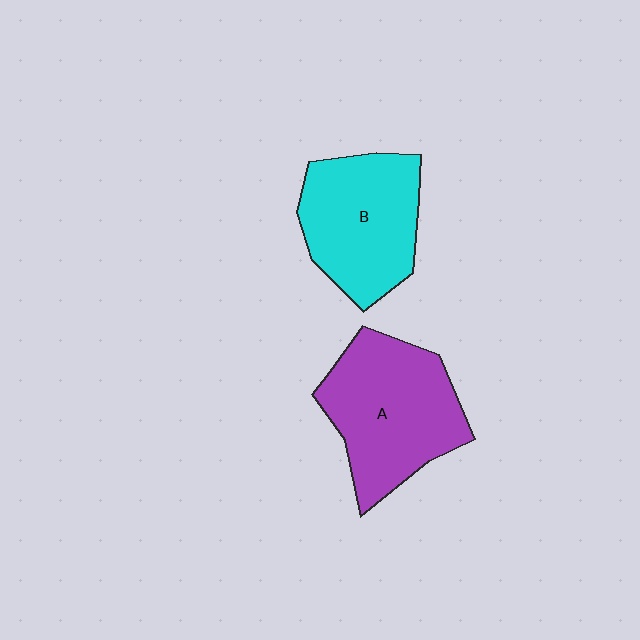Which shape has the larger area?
Shape A (purple).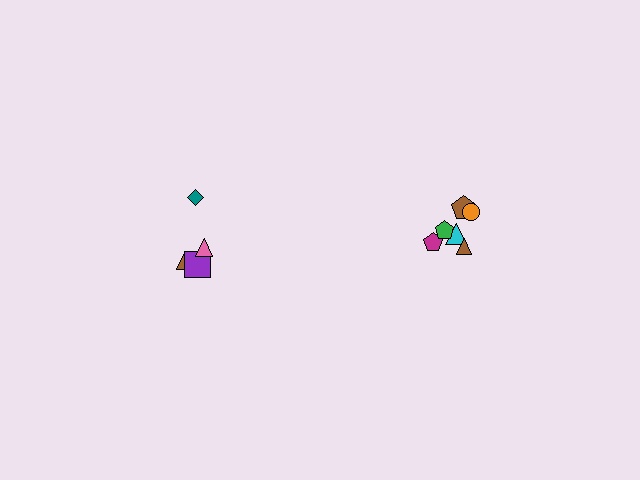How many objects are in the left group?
There are 4 objects.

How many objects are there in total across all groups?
There are 10 objects.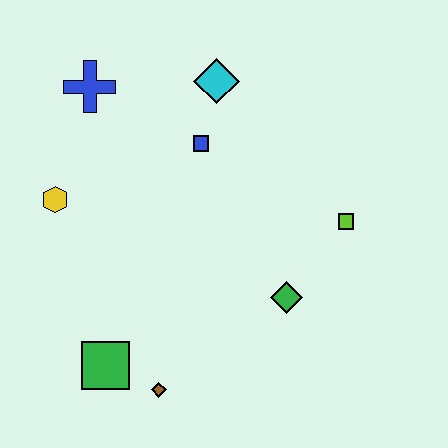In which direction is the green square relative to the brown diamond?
The green square is to the left of the brown diamond.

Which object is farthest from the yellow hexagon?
The lime square is farthest from the yellow hexagon.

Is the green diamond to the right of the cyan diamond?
Yes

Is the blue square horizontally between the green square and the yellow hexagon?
No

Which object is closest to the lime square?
The green diamond is closest to the lime square.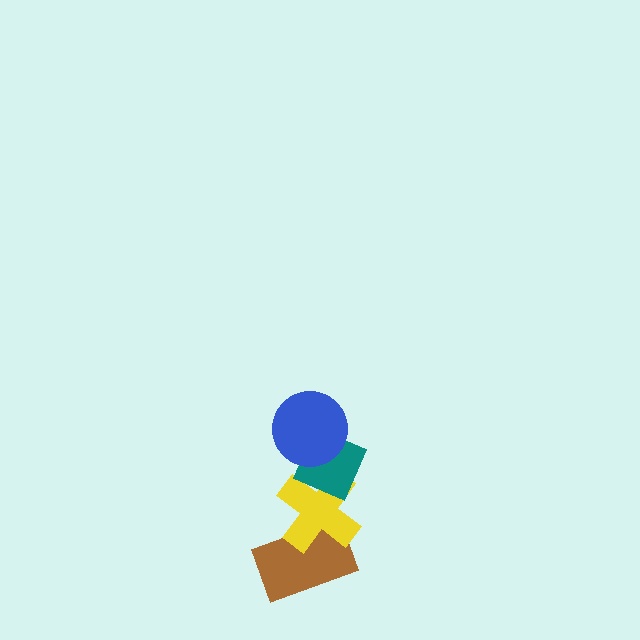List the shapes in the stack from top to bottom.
From top to bottom: the blue circle, the teal diamond, the yellow cross, the brown rectangle.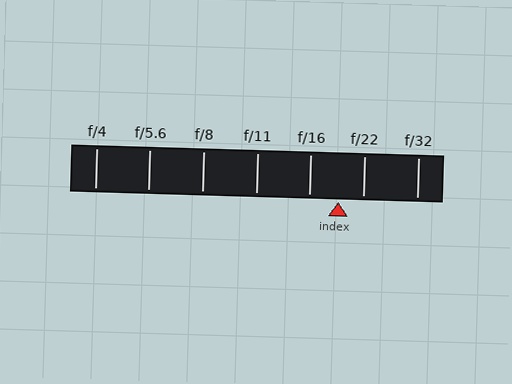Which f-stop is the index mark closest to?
The index mark is closest to f/22.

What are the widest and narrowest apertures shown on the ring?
The widest aperture shown is f/4 and the narrowest is f/32.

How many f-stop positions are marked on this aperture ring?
There are 7 f-stop positions marked.